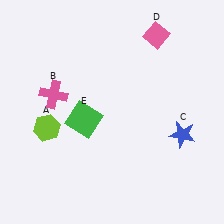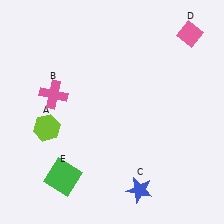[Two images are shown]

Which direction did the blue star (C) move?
The blue star (C) moved down.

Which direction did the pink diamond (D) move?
The pink diamond (D) moved right.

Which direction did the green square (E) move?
The green square (E) moved down.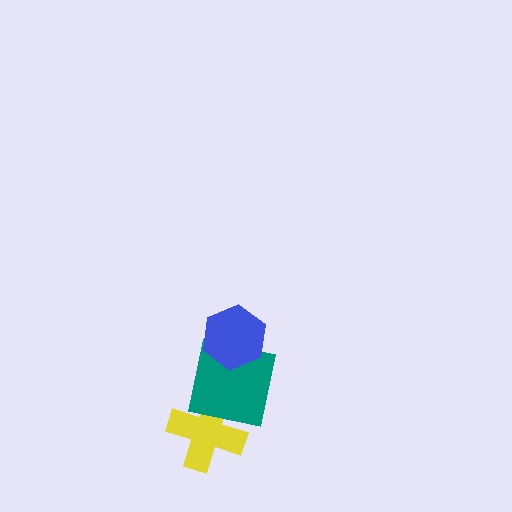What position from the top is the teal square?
The teal square is 2nd from the top.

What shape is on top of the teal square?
The blue hexagon is on top of the teal square.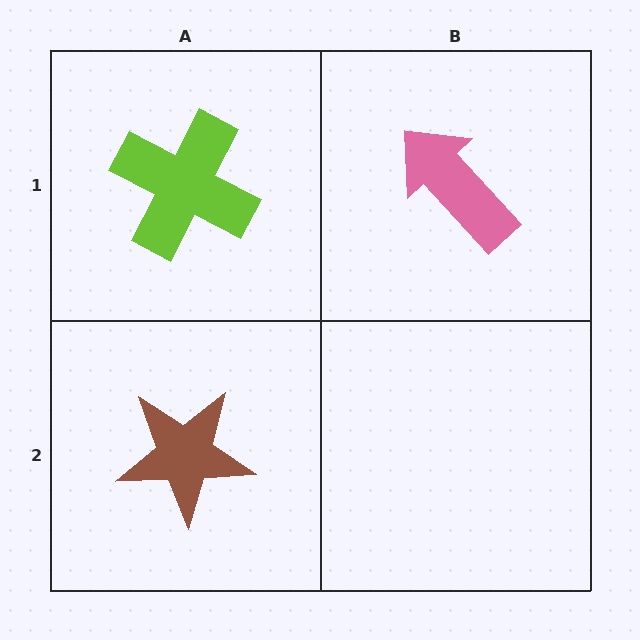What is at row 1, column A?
A lime cross.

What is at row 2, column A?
A brown star.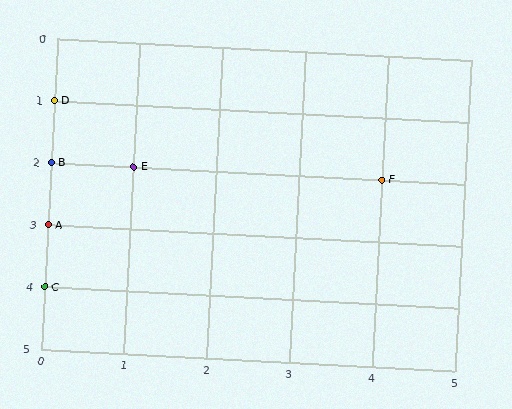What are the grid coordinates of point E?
Point E is at grid coordinates (1, 2).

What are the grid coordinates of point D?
Point D is at grid coordinates (0, 1).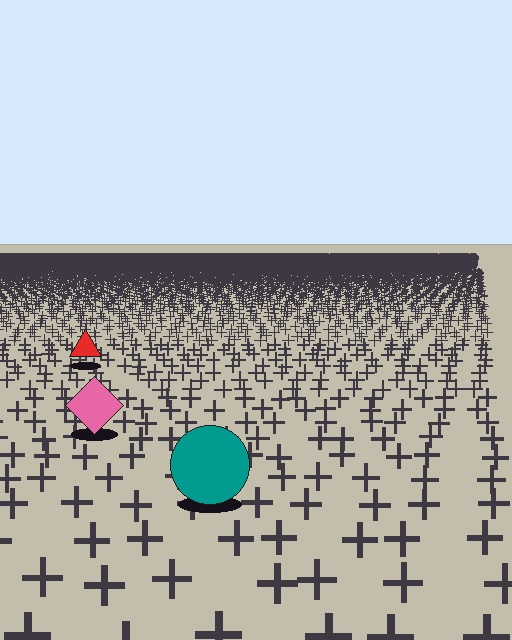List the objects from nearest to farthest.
From nearest to farthest: the teal circle, the pink diamond, the red triangle.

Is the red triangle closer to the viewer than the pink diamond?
No. The pink diamond is closer — you can tell from the texture gradient: the ground texture is coarser near it.